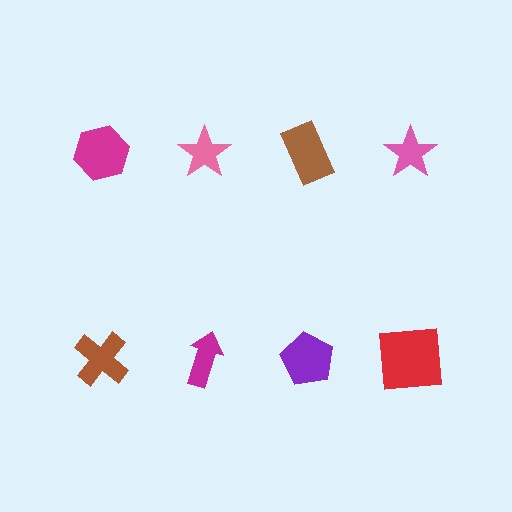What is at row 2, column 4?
A red square.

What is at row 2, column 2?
A magenta arrow.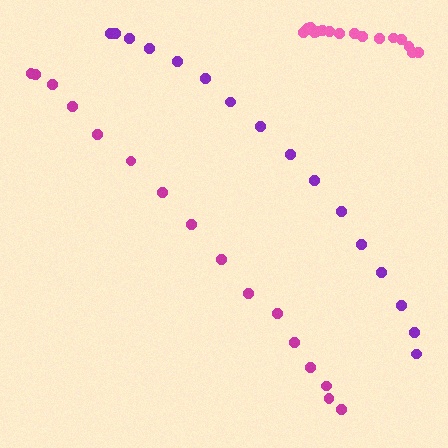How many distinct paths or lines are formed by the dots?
There are 3 distinct paths.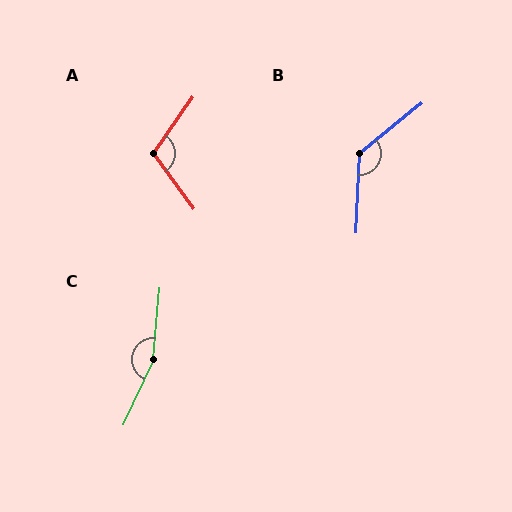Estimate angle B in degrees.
Approximately 131 degrees.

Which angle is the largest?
C, at approximately 160 degrees.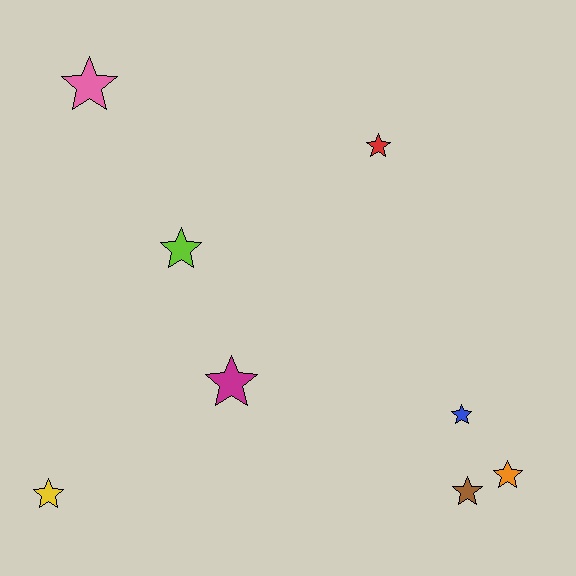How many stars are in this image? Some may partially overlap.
There are 8 stars.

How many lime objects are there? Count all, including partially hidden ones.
There is 1 lime object.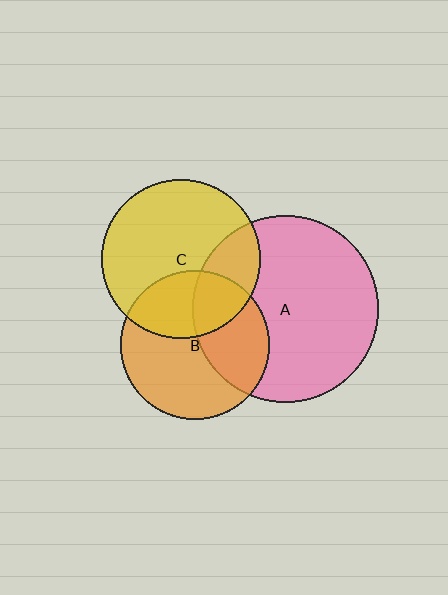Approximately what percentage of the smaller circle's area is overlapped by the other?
Approximately 25%.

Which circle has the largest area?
Circle A (pink).